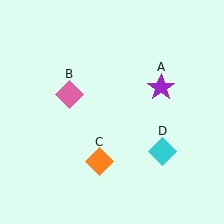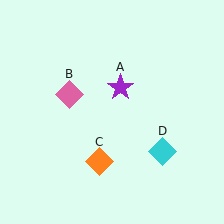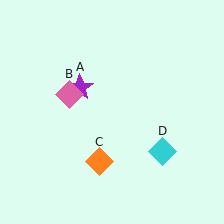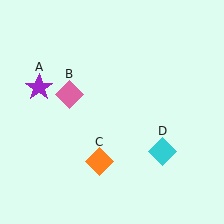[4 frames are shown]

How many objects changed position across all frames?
1 object changed position: purple star (object A).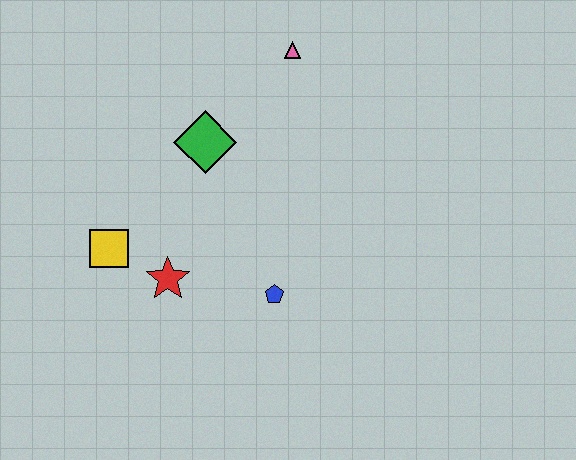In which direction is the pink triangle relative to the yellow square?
The pink triangle is above the yellow square.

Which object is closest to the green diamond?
The pink triangle is closest to the green diamond.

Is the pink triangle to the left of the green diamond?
No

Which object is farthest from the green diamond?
The blue pentagon is farthest from the green diamond.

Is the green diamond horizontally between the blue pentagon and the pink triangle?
No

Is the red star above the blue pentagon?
Yes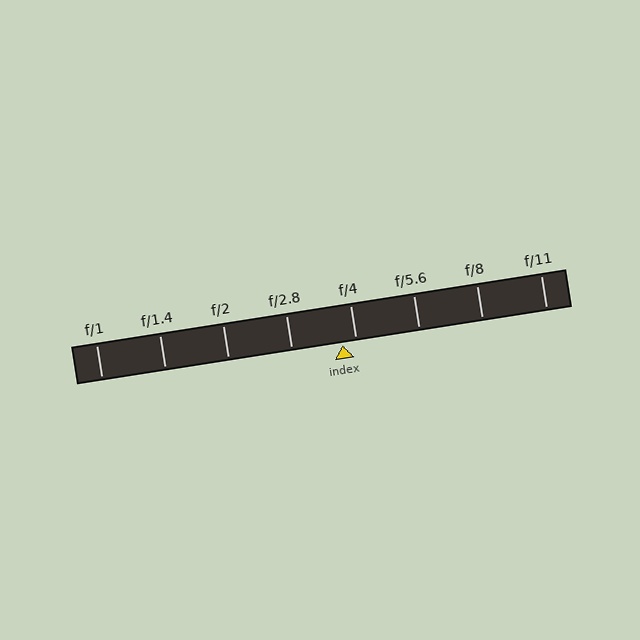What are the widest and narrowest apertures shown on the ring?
The widest aperture shown is f/1 and the narrowest is f/11.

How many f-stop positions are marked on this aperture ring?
There are 8 f-stop positions marked.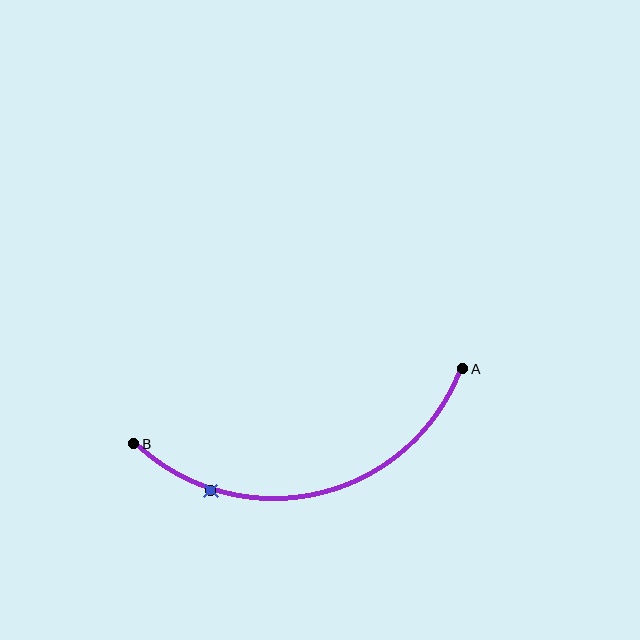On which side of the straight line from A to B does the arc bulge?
The arc bulges below the straight line connecting A and B.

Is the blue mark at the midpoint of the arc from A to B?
No. The blue mark lies on the arc but is closer to endpoint B. The arc midpoint would be at the point on the curve equidistant along the arc from both A and B.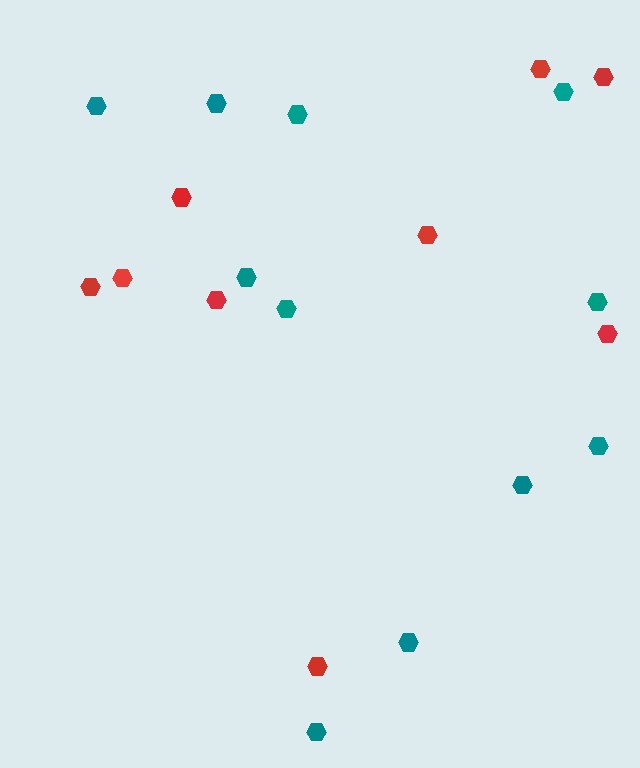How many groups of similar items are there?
There are 2 groups: one group of red hexagons (9) and one group of teal hexagons (11).